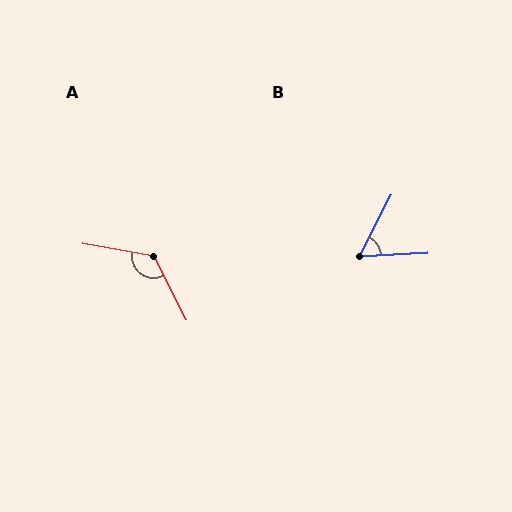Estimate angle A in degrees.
Approximately 127 degrees.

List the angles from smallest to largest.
B (60°), A (127°).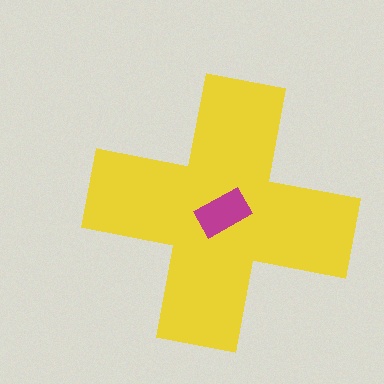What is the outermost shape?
The yellow cross.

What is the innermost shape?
The magenta rectangle.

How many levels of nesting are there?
2.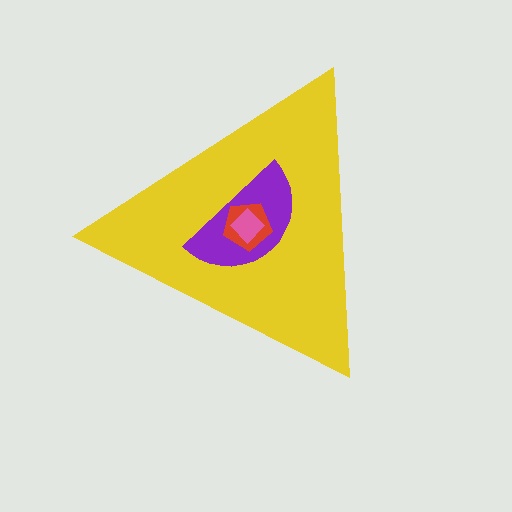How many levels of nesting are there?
4.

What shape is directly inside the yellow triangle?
The purple semicircle.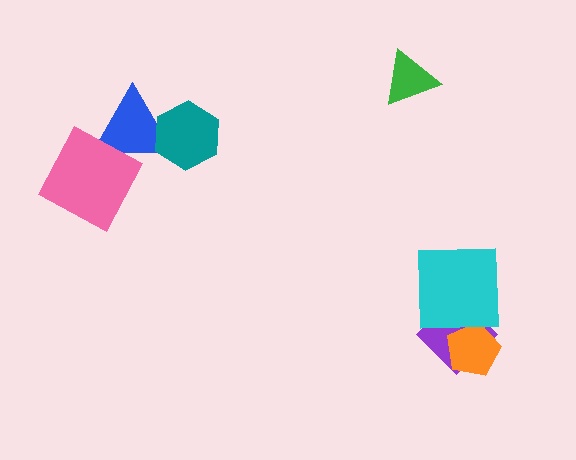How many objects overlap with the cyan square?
1 object overlaps with the cyan square.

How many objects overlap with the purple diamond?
2 objects overlap with the purple diamond.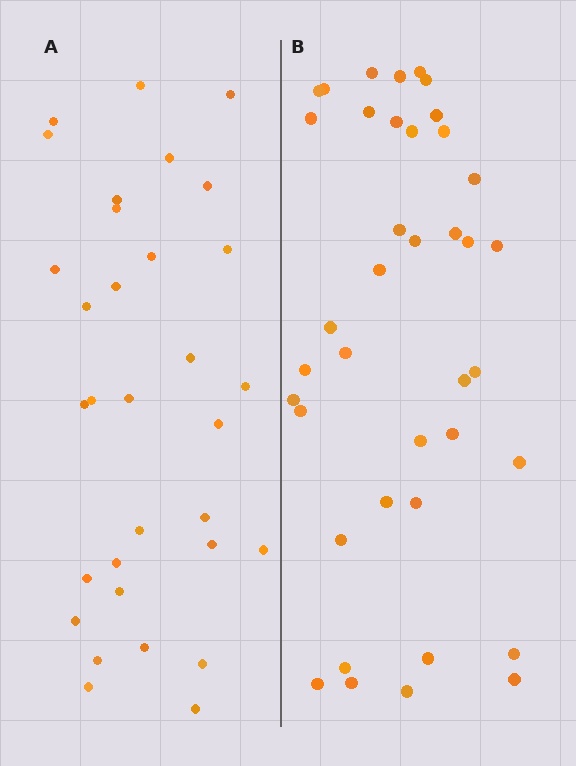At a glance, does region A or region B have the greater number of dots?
Region B (the right region) has more dots.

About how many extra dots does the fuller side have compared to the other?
Region B has roughly 8 or so more dots than region A.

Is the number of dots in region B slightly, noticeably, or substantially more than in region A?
Region B has only slightly more — the two regions are fairly close. The ratio is roughly 1.2 to 1.